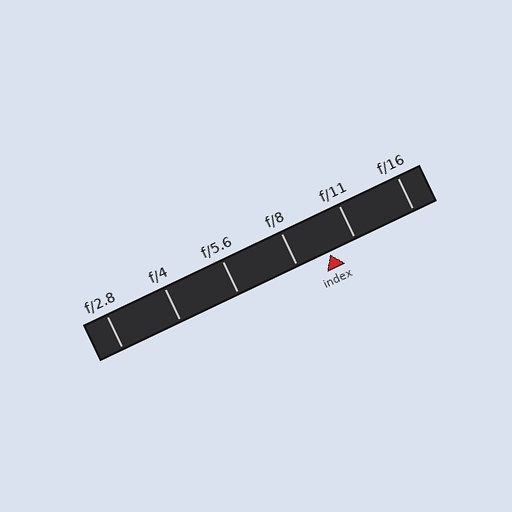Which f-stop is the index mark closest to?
The index mark is closest to f/11.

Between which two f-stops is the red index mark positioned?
The index mark is between f/8 and f/11.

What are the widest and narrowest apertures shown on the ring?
The widest aperture shown is f/2.8 and the narrowest is f/16.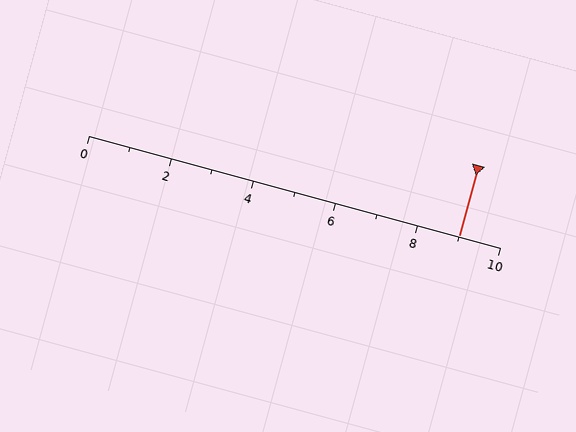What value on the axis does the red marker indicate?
The marker indicates approximately 9.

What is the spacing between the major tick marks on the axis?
The major ticks are spaced 2 apart.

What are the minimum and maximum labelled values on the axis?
The axis runs from 0 to 10.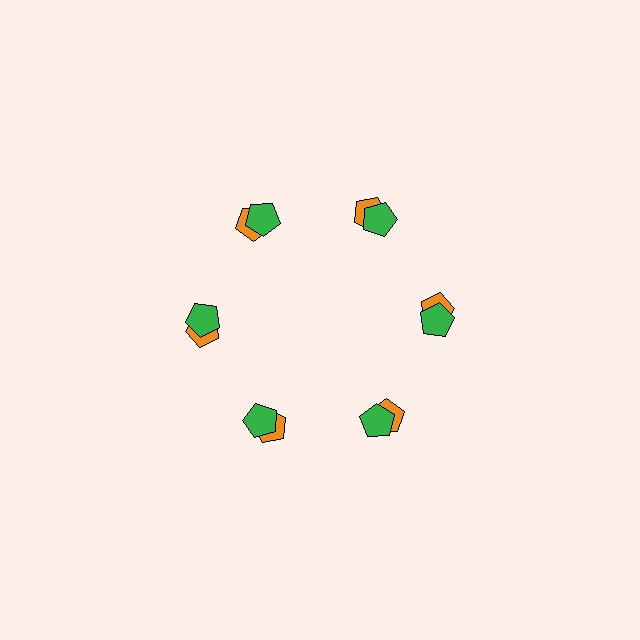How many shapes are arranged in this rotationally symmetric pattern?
There are 12 shapes, arranged in 6 groups of 2.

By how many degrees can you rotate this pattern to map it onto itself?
The pattern maps onto itself every 60 degrees of rotation.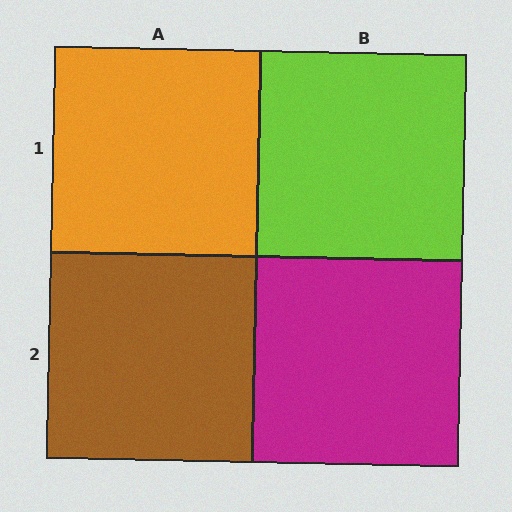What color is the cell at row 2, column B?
Magenta.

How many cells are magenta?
1 cell is magenta.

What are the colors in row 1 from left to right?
Orange, lime.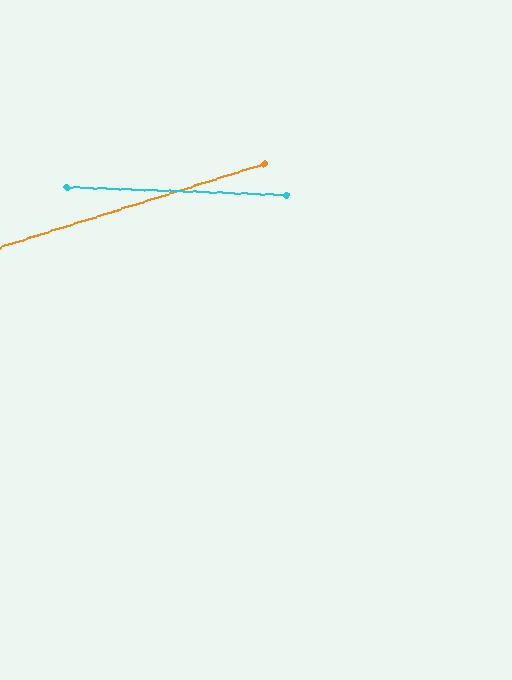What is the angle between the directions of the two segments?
Approximately 19 degrees.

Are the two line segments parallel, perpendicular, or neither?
Neither parallel nor perpendicular — they differ by about 19°.